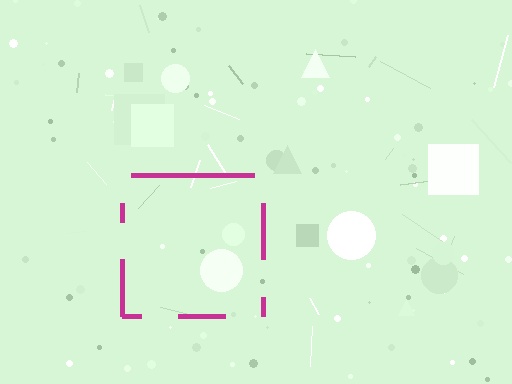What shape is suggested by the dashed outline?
The dashed outline suggests a square.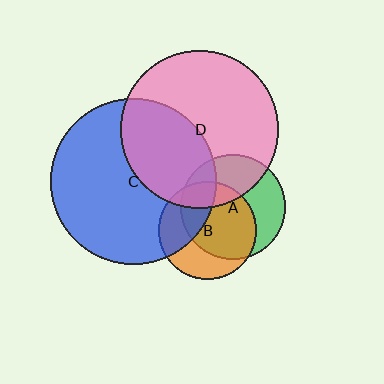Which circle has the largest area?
Circle C (blue).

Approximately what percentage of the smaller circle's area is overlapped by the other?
Approximately 35%.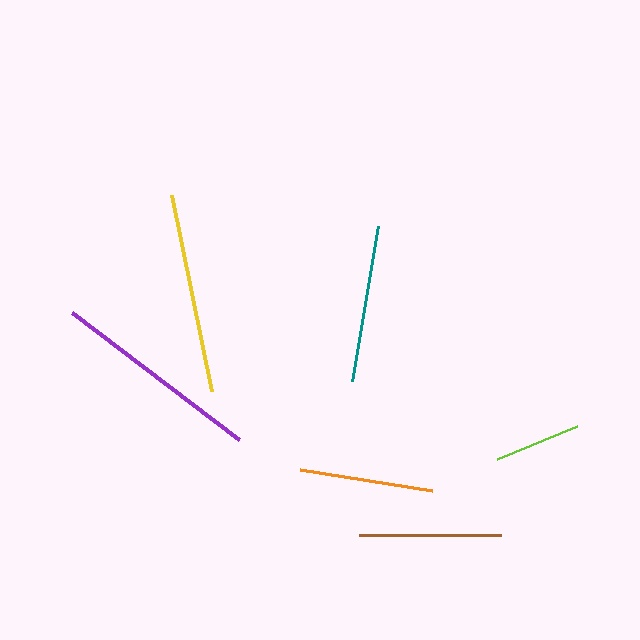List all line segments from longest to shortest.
From longest to shortest: purple, yellow, teal, brown, orange, lime.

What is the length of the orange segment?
The orange segment is approximately 134 pixels long.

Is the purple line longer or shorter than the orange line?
The purple line is longer than the orange line.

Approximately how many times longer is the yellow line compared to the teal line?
The yellow line is approximately 1.3 times the length of the teal line.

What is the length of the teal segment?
The teal segment is approximately 156 pixels long.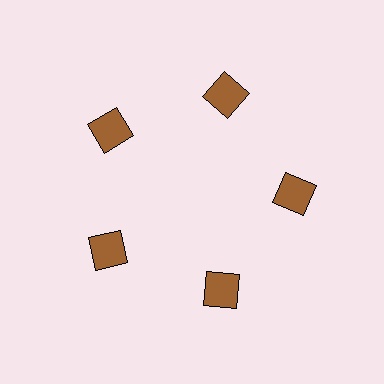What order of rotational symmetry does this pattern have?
This pattern has 5-fold rotational symmetry.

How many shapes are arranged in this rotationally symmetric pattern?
There are 5 shapes, arranged in 5 groups of 1.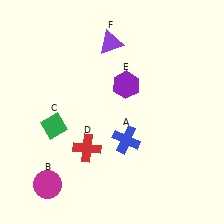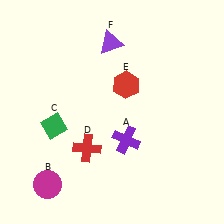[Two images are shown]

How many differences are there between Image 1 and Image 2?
There are 2 differences between the two images.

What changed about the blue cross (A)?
In Image 1, A is blue. In Image 2, it changed to purple.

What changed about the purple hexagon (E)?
In Image 1, E is purple. In Image 2, it changed to red.